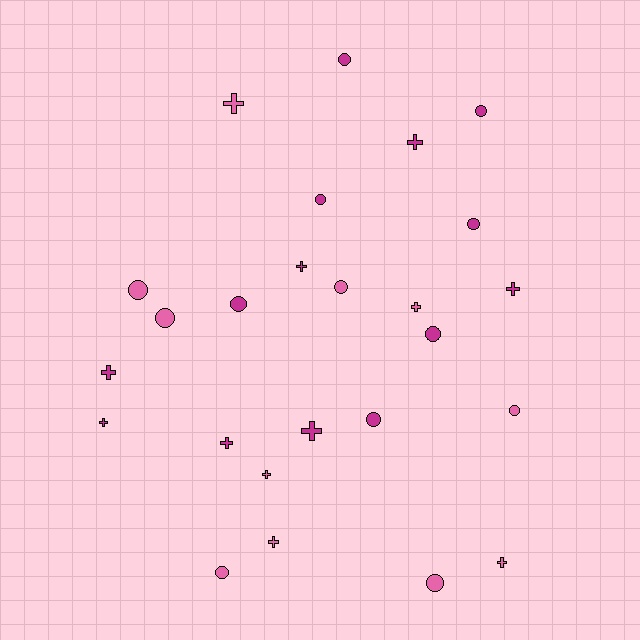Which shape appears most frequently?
Circle, with 13 objects.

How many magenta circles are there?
There are 7 magenta circles.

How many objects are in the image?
There are 25 objects.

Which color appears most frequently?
Magenta, with 14 objects.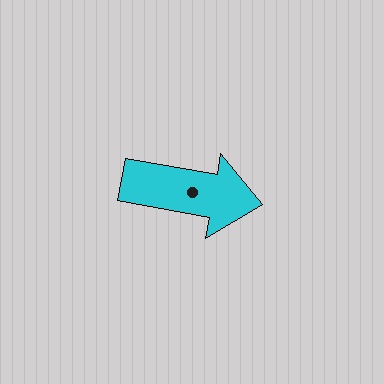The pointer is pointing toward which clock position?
Roughly 3 o'clock.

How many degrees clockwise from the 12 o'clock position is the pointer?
Approximately 100 degrees.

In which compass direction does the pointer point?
East.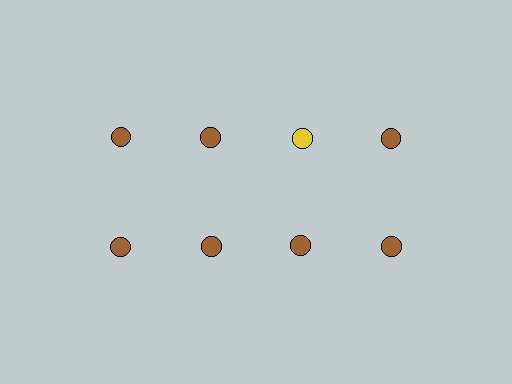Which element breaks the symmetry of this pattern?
The yellow circle in the top row, center column breaks the symmetry. All other shapes are brown circles.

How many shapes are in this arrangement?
There are 8 shapes arranged in a grid pattern.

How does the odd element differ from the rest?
It has a different color: yellow instead of brown.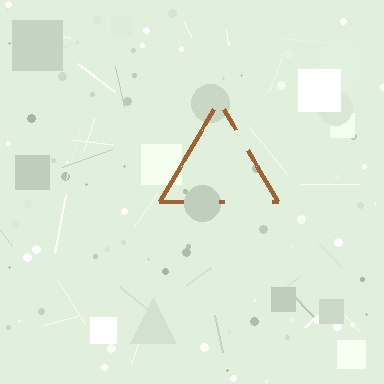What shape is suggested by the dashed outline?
The dashed outline suggests a triangle.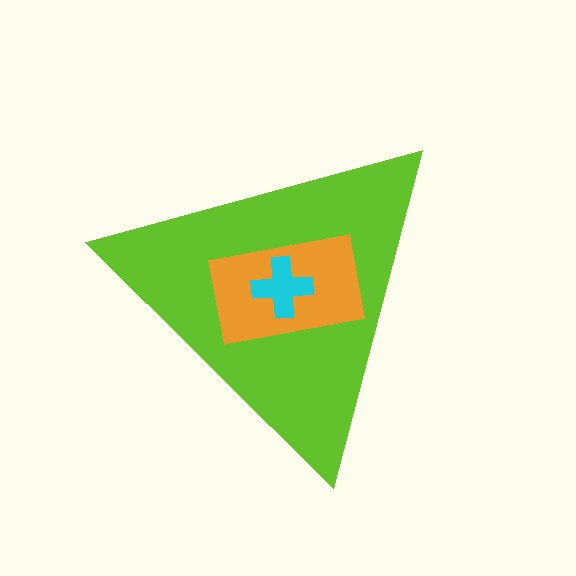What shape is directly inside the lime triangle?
The orange rectangle.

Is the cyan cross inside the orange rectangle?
Yes.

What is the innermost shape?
The cyan cross.